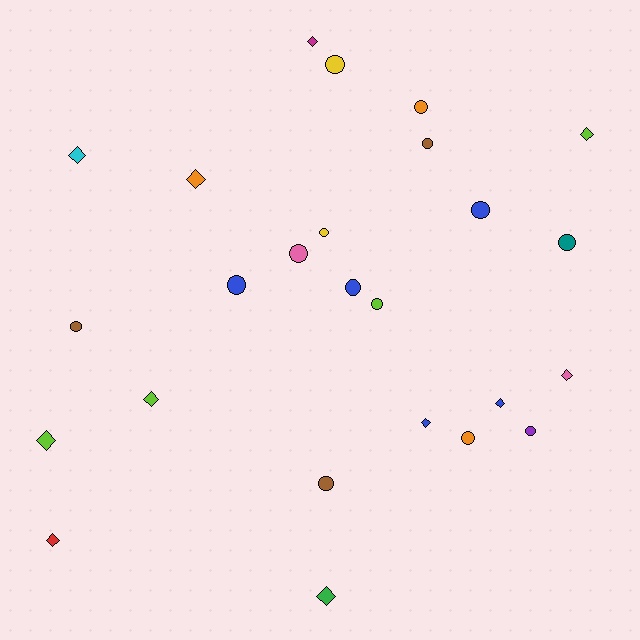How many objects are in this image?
There are 25 objects.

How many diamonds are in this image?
There are 11 diamonds.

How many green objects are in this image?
There is 1 green object.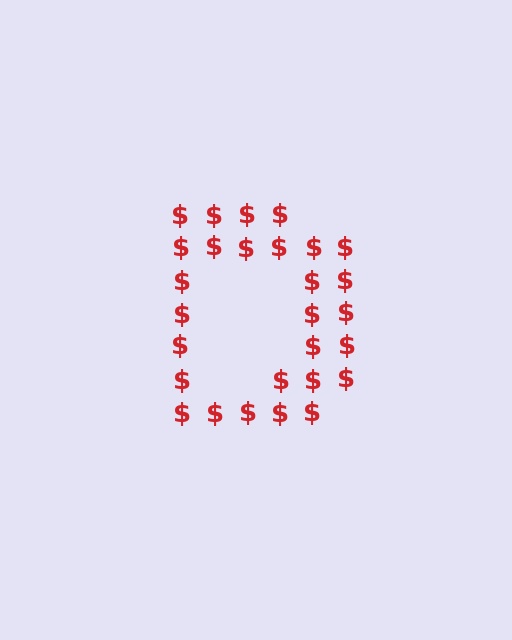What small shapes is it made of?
It is made of small dollar signs.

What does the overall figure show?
The overall figure shows the letter D.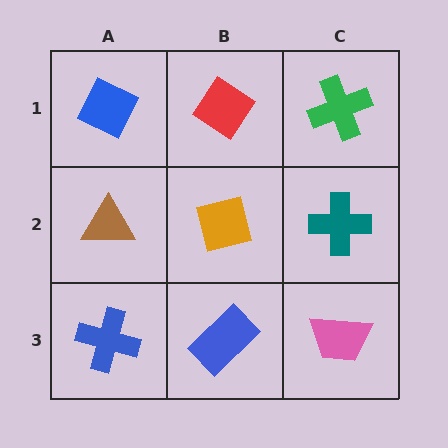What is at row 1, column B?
A red diamond.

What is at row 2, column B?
An orange square.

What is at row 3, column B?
A blue rectangle.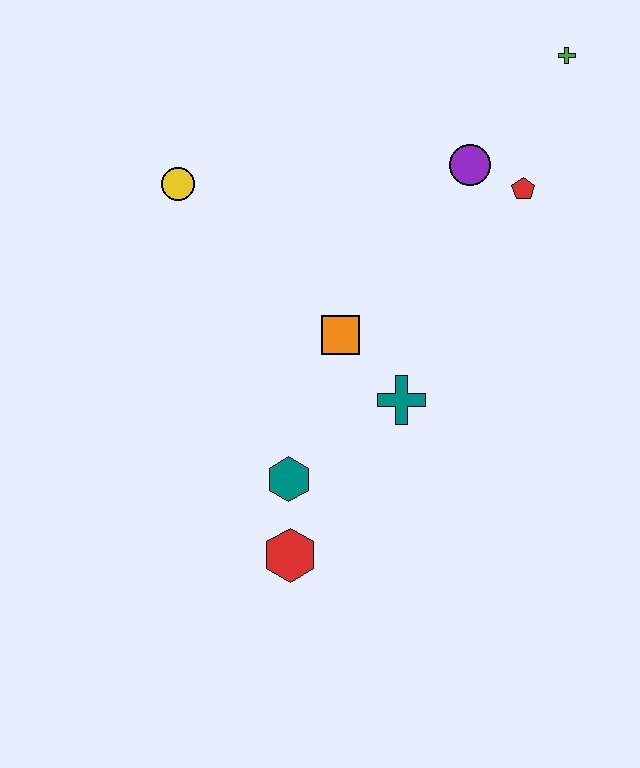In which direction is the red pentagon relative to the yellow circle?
The red pentagon is to the right of the yellow circle.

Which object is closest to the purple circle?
The red pentagon is closest to the purple circle.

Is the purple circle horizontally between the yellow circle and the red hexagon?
No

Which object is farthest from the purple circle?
The red hexagon is farthest from the purple circle.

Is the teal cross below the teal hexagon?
No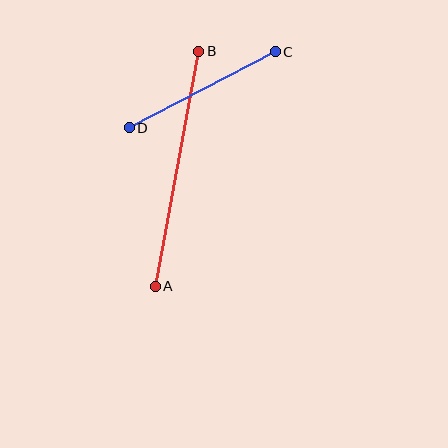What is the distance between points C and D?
The distance is approximately 165 pixels.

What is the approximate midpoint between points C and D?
The midpoint is at approximately (202, 90) pixels.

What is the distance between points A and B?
The distance is approximately 239 pixels.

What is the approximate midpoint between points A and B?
The midpoint is at approximately (177, 169) pixels.